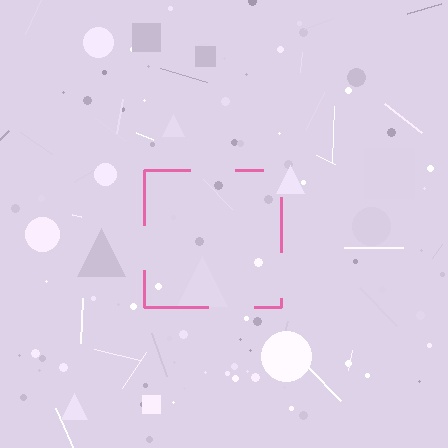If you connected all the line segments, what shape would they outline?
They would outline a square.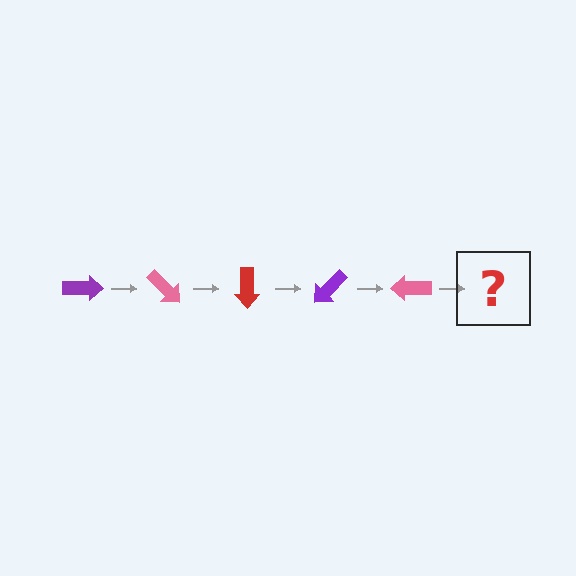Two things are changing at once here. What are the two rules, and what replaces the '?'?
The two rules are that it rotates 45 degrees each step and the color cycles through purple, pink, and red. The '?' should be a red arrow, rotated 225 degrees from the start.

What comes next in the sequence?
The next element should be a red arrow, rotated 225 degrees from the start.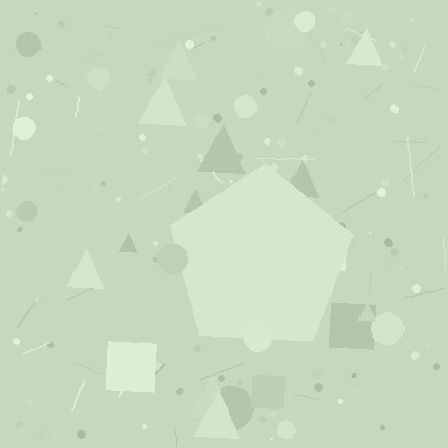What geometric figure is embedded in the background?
A pentagon is embedded in the background.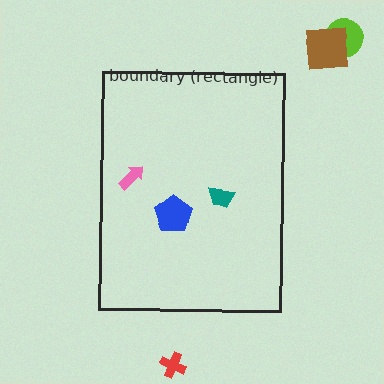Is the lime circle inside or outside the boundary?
Outside.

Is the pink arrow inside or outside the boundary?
Inside.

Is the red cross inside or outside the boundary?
Outside.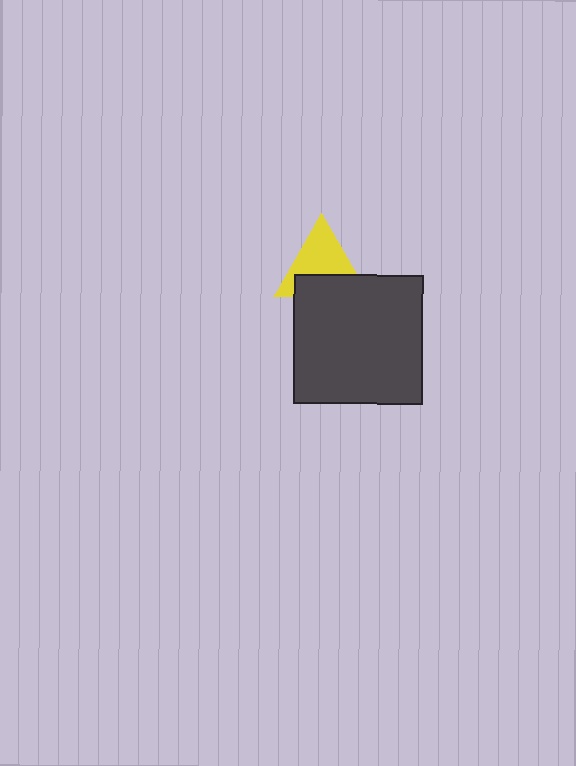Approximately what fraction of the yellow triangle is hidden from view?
Roughly 40% of the yellow triangle is hidden behind the dark gray square.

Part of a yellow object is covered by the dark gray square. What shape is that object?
It is a triangle.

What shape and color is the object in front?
The object in front is a dark gray square.